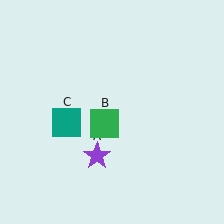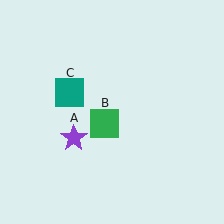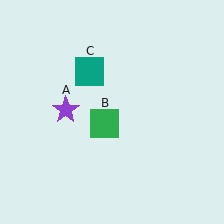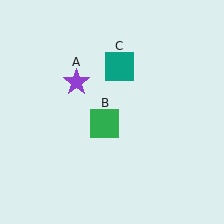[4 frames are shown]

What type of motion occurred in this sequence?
The purple star (object A), teal square (object C) rotated clockwise around the center of the scene.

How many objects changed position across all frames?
2 objects changed position: purple star (object A), teal square (object C).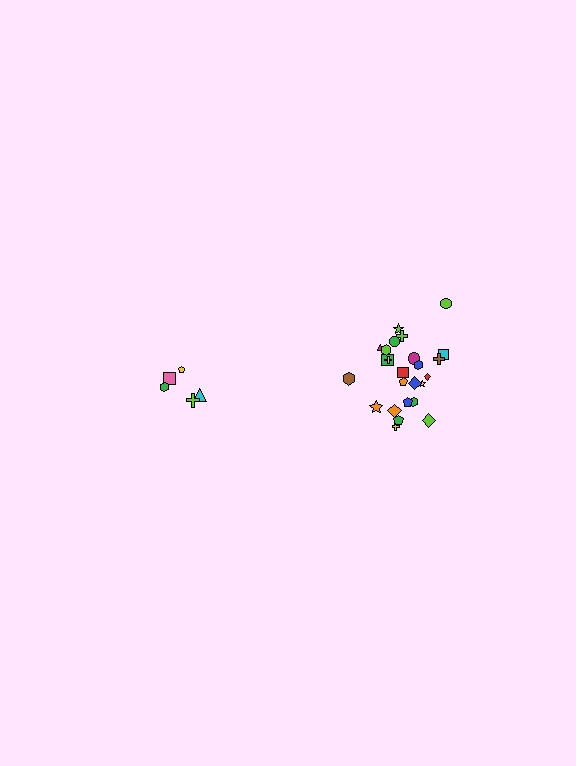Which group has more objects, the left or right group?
The right group.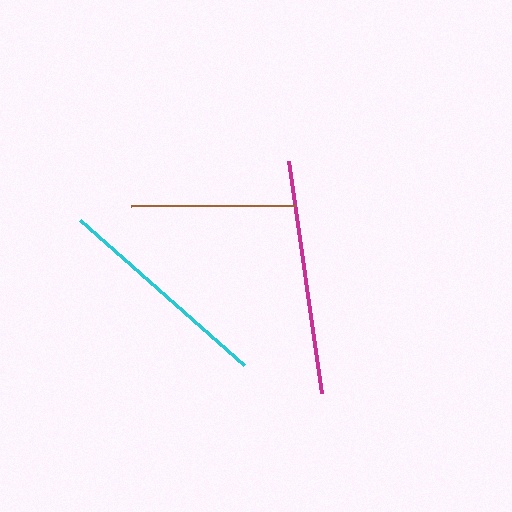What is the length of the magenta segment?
The magenta segment is approximately 234 pixels long.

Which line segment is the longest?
The magenta line is the longest at approximately 234 pixels.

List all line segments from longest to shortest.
From longest to shortest: magenta, cyan, brown.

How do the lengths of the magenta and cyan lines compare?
The magenta and cyan lines are approximately the same length.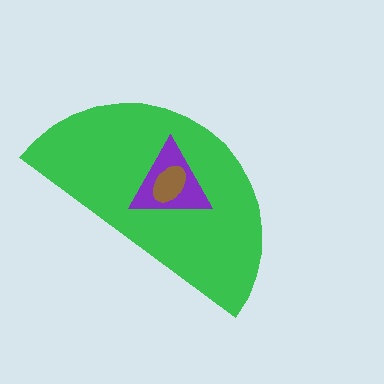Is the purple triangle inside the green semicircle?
Yes.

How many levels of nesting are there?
3.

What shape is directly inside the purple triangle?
The brown ellipse.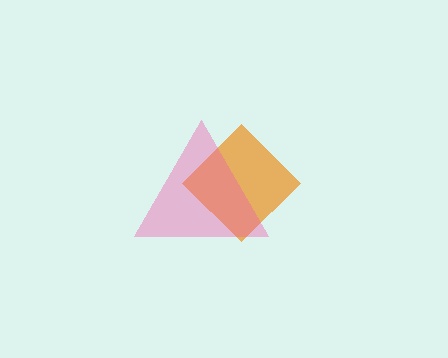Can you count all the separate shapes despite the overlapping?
Yes, there are 2 separate shapes.